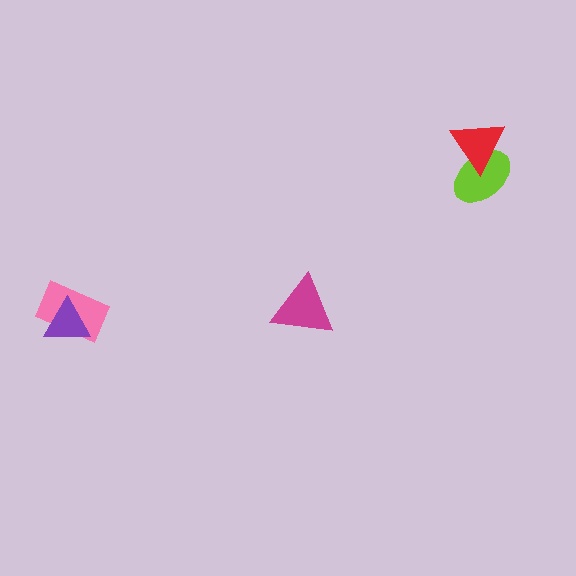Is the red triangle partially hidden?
No, no other shape covers it.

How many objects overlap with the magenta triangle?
0 objects overlap with the magenta triangle.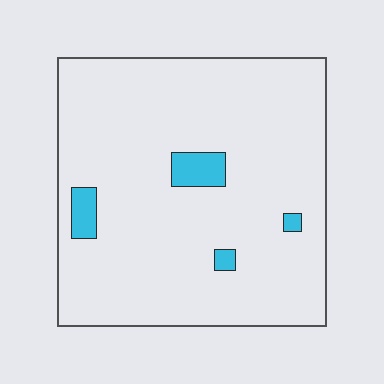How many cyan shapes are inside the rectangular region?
4.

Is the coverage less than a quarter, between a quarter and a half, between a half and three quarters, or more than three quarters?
Less than a quarter.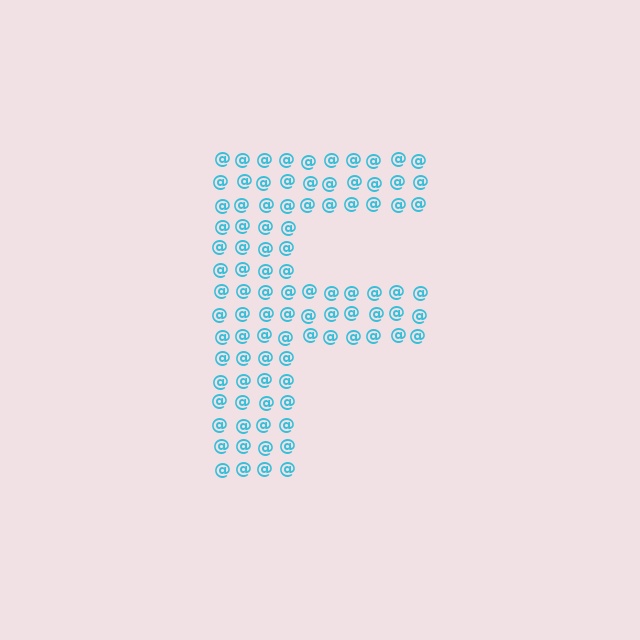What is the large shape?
The large shape is the letter F.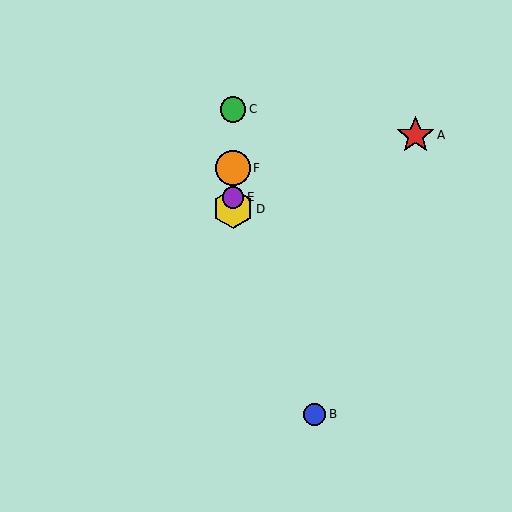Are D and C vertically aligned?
Yes, both are at x≈233.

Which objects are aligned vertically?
Objects C, D, E, F are aligned vertically.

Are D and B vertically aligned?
No, D is at x≈233 and B is at x≈315.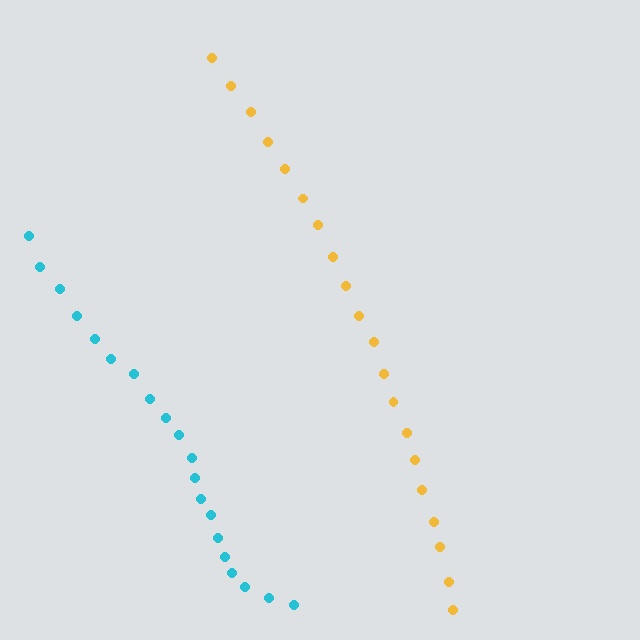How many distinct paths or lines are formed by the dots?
There are 2 distinct paths.